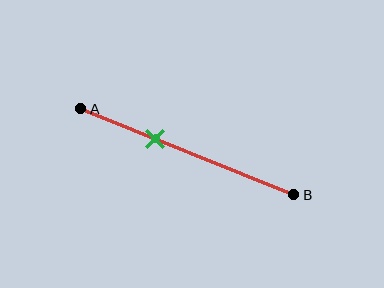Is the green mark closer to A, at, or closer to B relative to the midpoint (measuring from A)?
The green mark is closer to point A than the midpoint of segment AB.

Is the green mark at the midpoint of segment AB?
No, the mark is at about 35% from A, not at the 50% midpoint.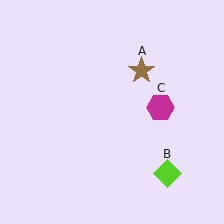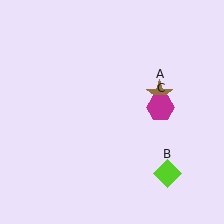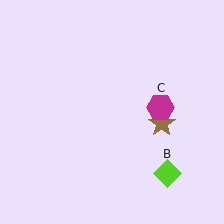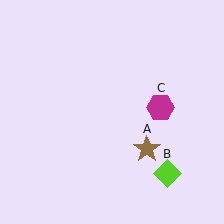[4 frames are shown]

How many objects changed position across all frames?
1 object changed position: brown star (object A).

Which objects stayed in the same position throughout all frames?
Lime diamond (object B) and magenta hexagon (object C) remained stationary.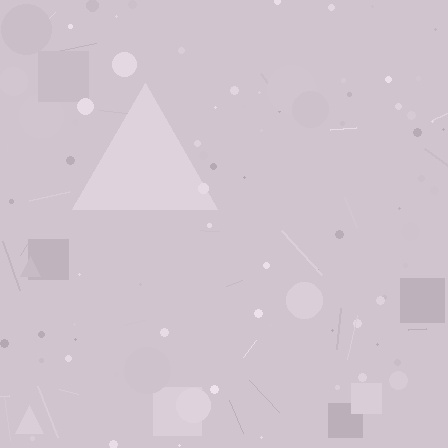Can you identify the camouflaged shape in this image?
The camouflaged shape is a triangle.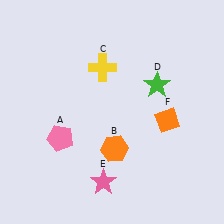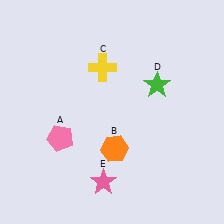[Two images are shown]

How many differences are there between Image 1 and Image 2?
There is 1 difference between the two images.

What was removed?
The orange diamond (F) was removed in Image 2.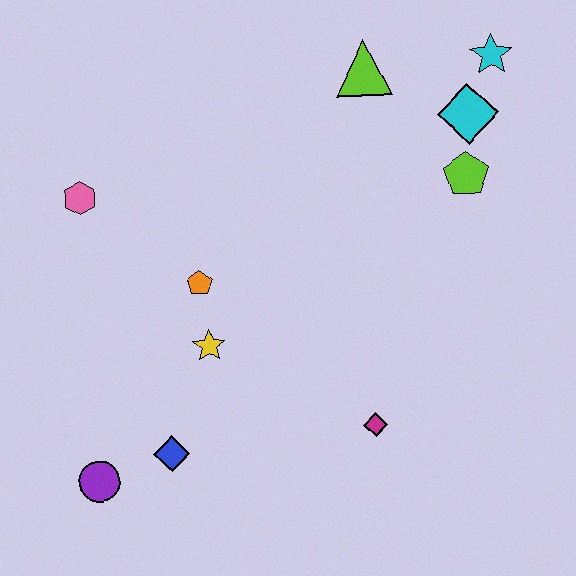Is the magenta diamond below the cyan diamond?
Yes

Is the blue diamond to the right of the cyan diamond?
No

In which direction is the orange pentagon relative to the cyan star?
The orange pentagon is to the left of the cyan star.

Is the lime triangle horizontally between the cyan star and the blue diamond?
Yes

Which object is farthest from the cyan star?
The purple circle is farthest from the cyan star.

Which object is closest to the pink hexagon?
The orange pentagon is closest to the pink hexagon.